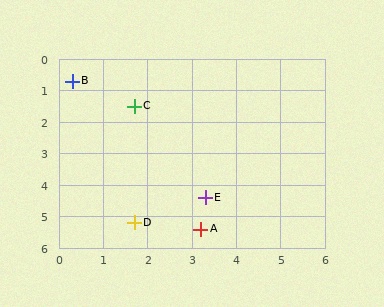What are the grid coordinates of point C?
Point C is at approximately (1.7, 1.5).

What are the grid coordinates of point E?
Point E is at approximately (3.3, 4.4).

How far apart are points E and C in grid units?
Points E and C are about 3.3 grid units apart.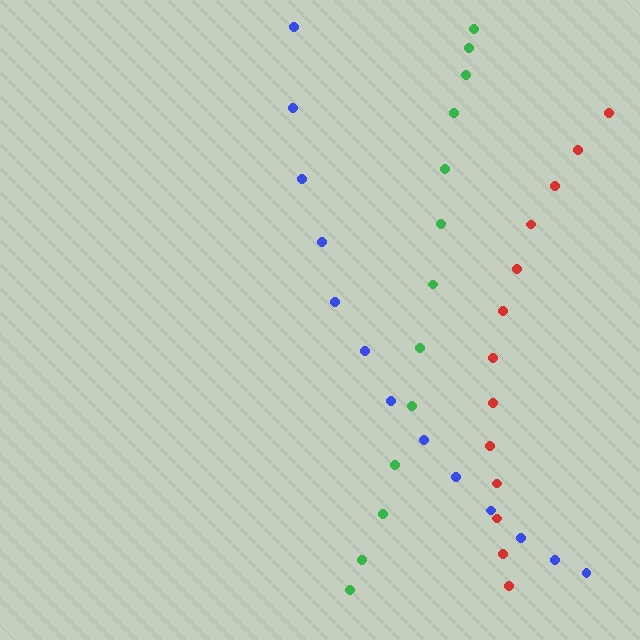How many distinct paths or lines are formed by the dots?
There are 3 distinct paths.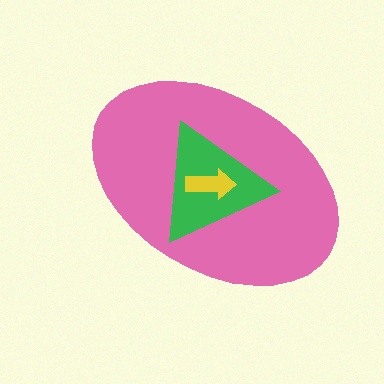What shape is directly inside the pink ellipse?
The green triangle.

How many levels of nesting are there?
3.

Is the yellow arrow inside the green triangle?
Yes.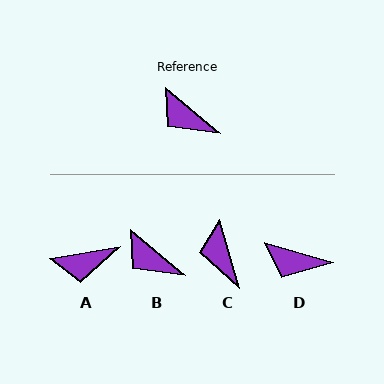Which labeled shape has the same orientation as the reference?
B.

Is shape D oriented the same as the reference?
No, it is off by about 24 degrees.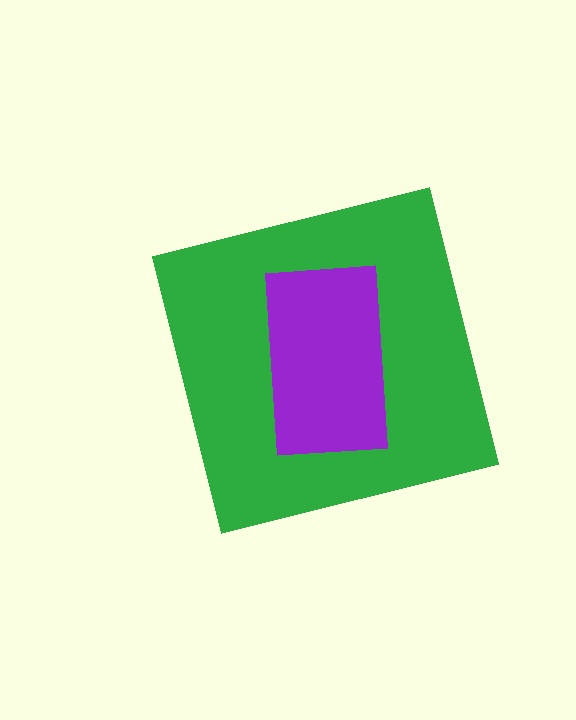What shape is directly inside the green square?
The purple rectangle.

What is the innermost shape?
The purple rectangle.